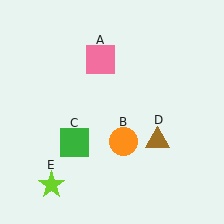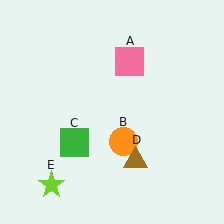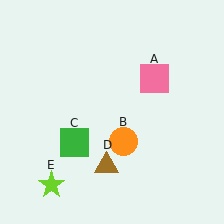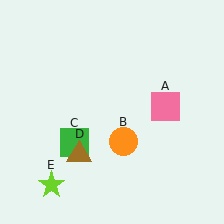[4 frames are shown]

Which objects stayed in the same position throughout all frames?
Orange circle (object B) and green square (object C) and lime star (object E) remained stationary.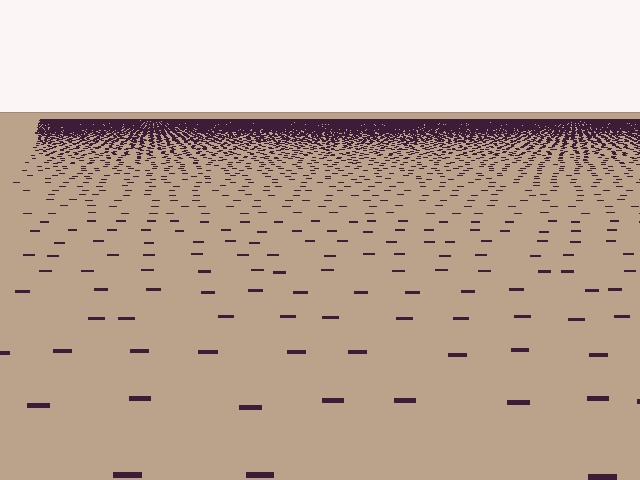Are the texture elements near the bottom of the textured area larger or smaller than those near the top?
Larger. Near the bottom, elements are closer to the viewer and appear at a bigger on-screen size.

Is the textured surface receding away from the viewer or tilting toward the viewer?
The surface is receding away from the viewer. Texture elements get smaller and denser toward the top.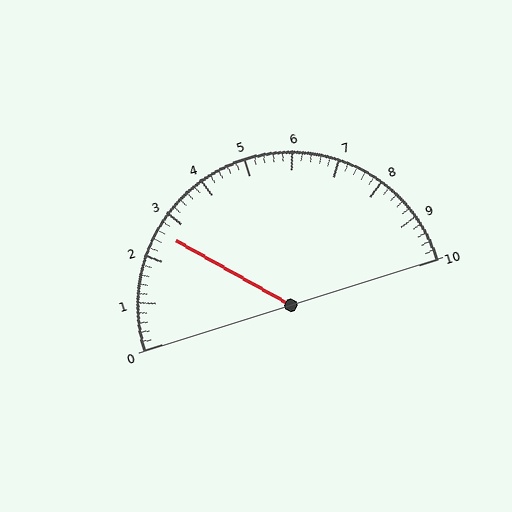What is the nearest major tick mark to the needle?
The nearest major tick mark is 3.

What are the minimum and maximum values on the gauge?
The gauge ranges from 0 to 10.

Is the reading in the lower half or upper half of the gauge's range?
The reading is in the lower half of the range (0 to 10).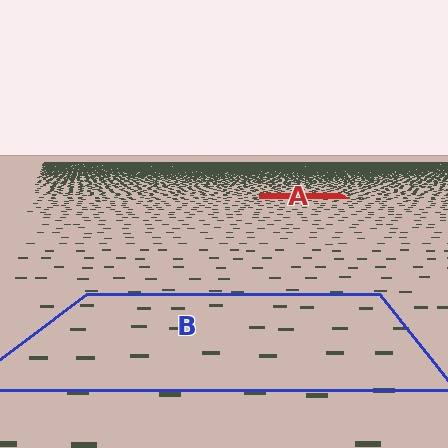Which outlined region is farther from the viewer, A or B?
Region A is farther from the viewer — the texture elements inside it appear smaller and more densely packed.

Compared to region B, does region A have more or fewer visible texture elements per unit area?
Region A has more texture elements per unit area — they are packed more densely because it is farther away.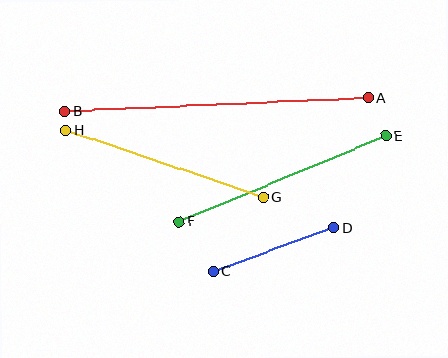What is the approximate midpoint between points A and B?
The midpoint is at approximately (217, 105) pixels.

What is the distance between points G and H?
The distance is approximately 208 pixels.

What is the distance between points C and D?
The distance is approximately 128 pixels.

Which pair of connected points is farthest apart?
Points A and B are farthest apart.